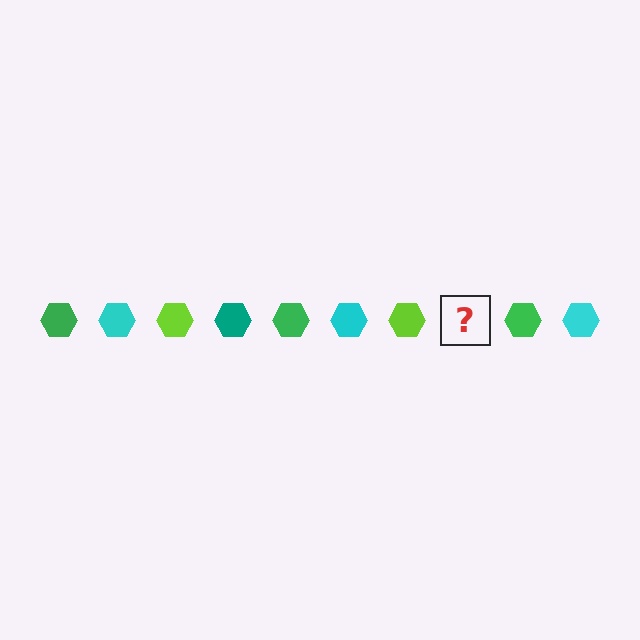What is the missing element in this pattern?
The missing element is a teal hexagon.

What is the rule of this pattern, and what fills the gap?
The rule is that the pattern cycles through green, cyan, lime, teal hexagons. The gap should be filled with a teal hexagon.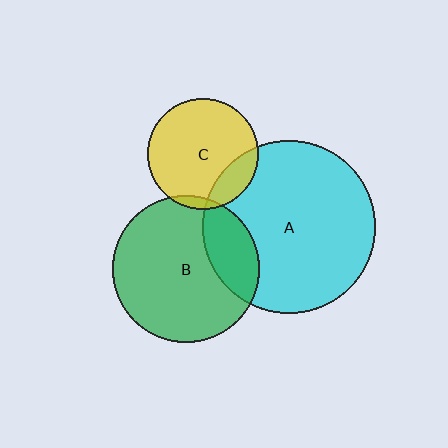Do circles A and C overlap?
Yes.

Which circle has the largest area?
Circle A (cyan).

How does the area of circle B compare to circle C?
Approximately 1.8 times.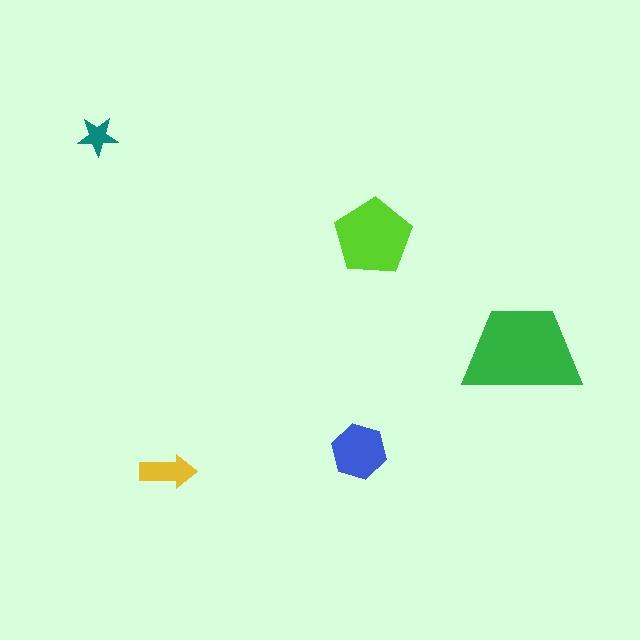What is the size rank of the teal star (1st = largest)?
5th.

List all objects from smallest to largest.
The teal star, the yellow arrow, the blue hexagon, the lime pentagon, the green trapezoid.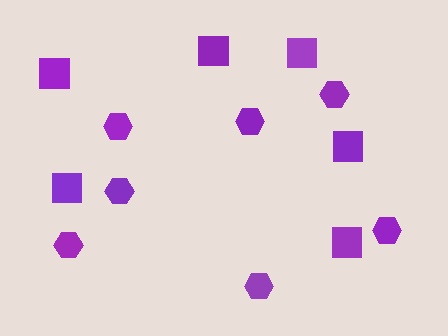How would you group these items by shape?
There are 2 groups: one group of squares (6) and one group of hexagons (7).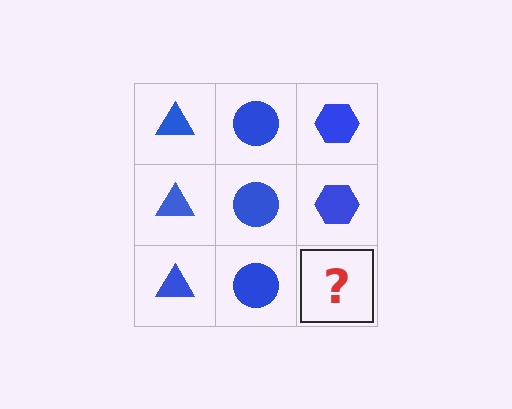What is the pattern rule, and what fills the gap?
The rule is that each column has a consistent shape. The gap should be filled with a blue hexagon.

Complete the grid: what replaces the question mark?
The question mark should be replaced with a blue hexagon.